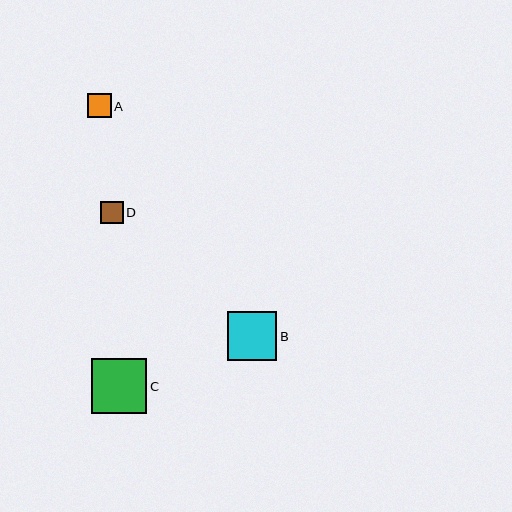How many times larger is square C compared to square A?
Square C is approximately 2.3 times the size of square A.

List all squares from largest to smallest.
From largest to smallest: C, B, A, D.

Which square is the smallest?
Square D is the smallest with a size of approximately 23 pixels.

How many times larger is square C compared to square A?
Square C is approximately 2.3 times the size of square A.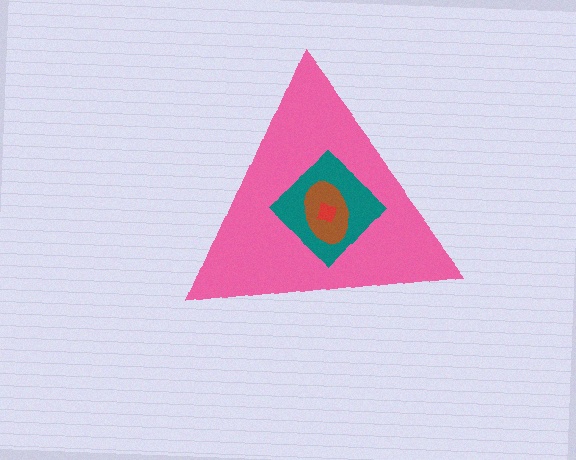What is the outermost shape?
The pink triangle.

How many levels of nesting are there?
4.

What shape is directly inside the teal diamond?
The brown ellipse.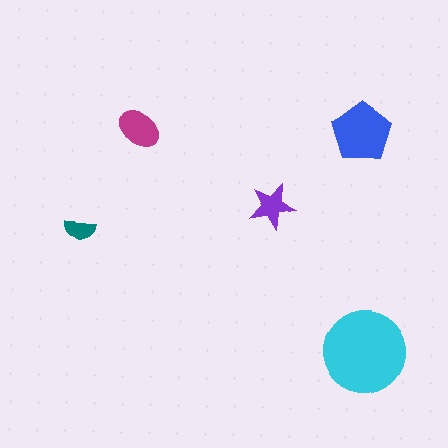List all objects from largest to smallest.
The cyan circle, the blue pentagon, the magenta ellipse, the purple star, the teal semicircle.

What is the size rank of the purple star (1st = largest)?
4th.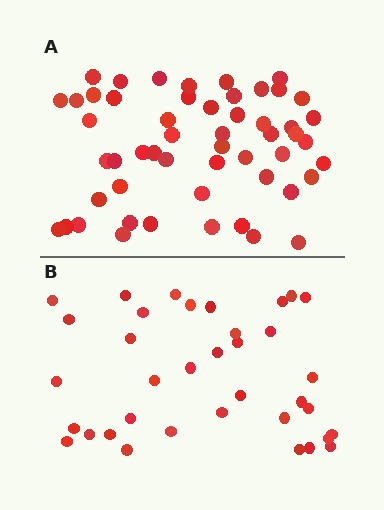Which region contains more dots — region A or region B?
Region A (the top region) has more dots.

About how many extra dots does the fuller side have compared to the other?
Region A has approximately 15 more dots than region B.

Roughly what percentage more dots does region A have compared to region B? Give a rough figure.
About 45% more.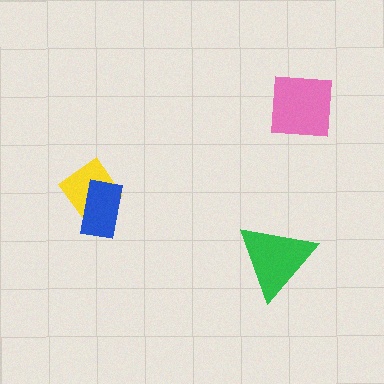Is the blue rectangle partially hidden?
No, no other shape covers it.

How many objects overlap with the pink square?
0 objects overlap with the pink square.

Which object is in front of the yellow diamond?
The blue rectangle is in front of the yellow diamond.